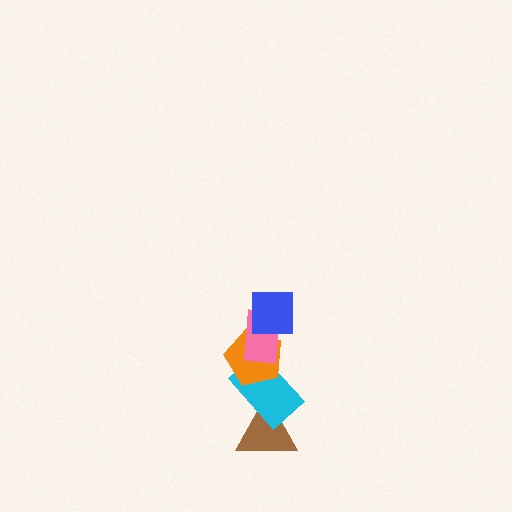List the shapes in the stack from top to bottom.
From top to bottom: the blue square, the pink rectangle, the orange pentagon, the cyan rectangle, the brown triangle.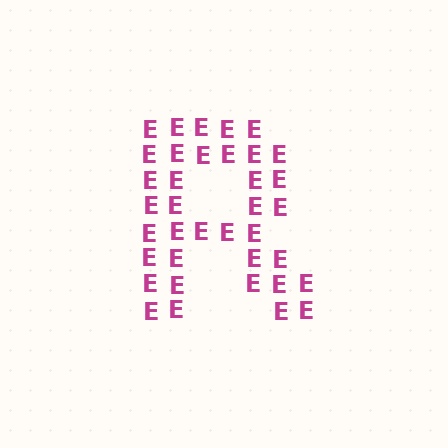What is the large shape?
The large shape is the letter R.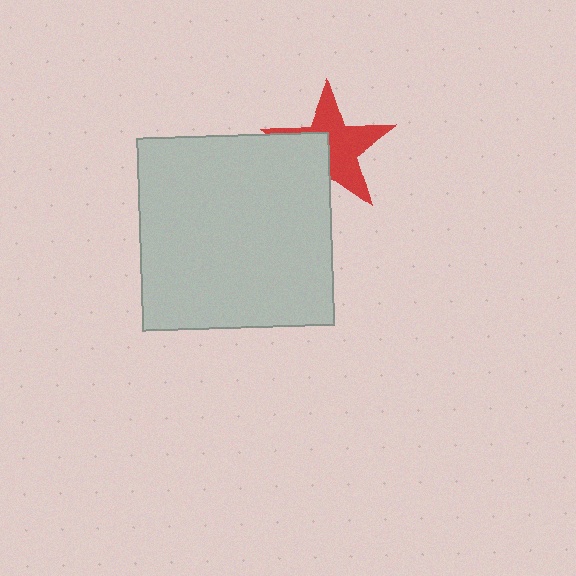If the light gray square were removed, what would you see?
You would see the complete red star.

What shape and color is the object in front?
The object in front is a light gray square.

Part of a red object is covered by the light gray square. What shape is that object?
It is a star.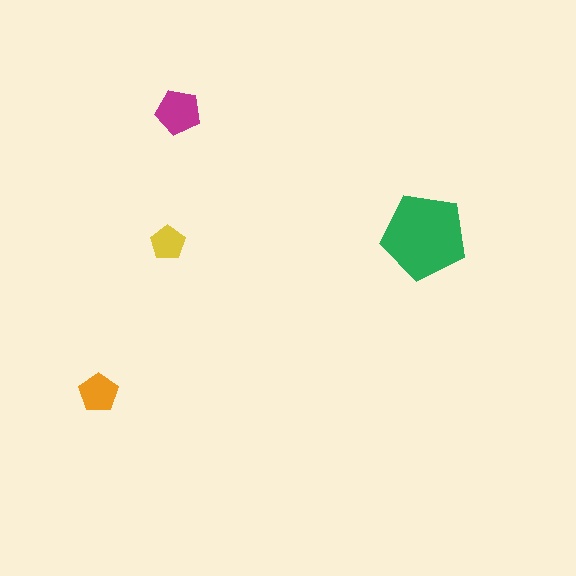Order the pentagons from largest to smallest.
the green one, the magenta one, the orange one, the yellow one.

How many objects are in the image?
There are 4 objects in the image.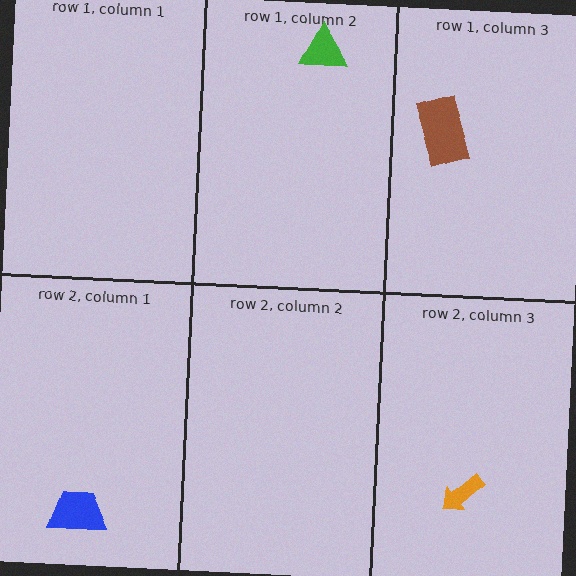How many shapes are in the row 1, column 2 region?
1.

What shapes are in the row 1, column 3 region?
The brown rectangle.